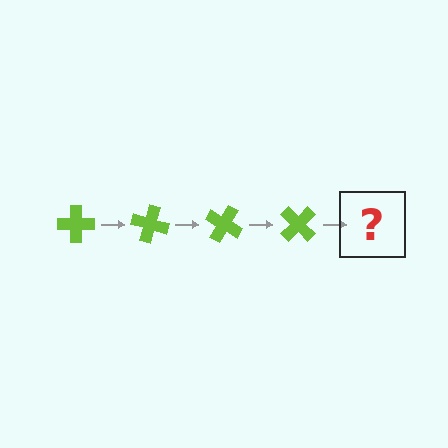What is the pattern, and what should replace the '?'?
The pattern is that the cross rotates 15 degrees each step. The '?' should be a lime cross rotated 60 degrees.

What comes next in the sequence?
The next element should be a lime cross rotated 60 degrees.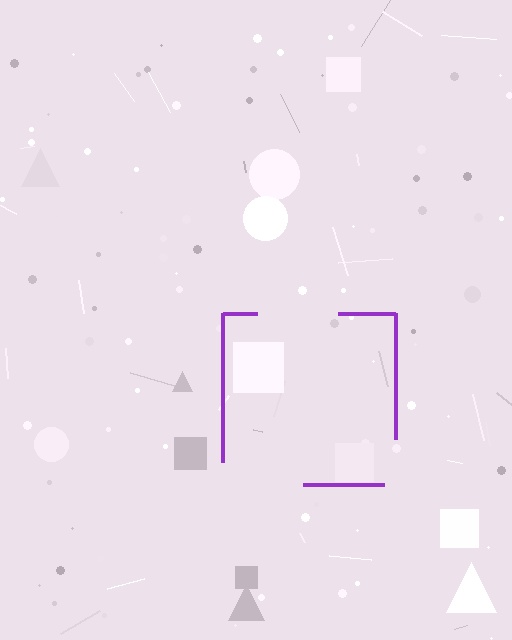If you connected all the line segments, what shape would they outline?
They would outline a square.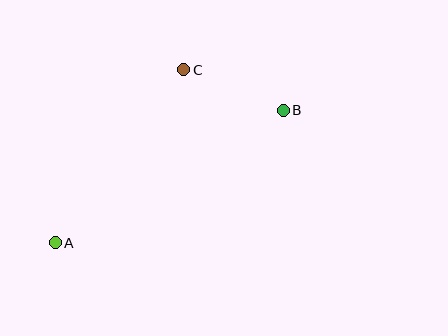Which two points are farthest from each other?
Points A and B are farthest from each other.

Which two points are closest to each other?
Points B and C are closest to each other.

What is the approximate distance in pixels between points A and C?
The distance between A and C is approximately 216 pixels.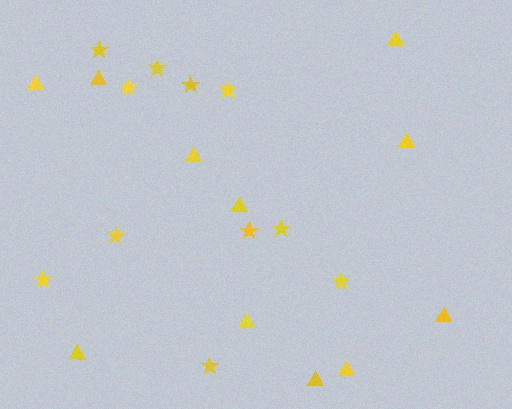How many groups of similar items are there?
There are 2 groups: one group of stars (11) and one group of triangles (11).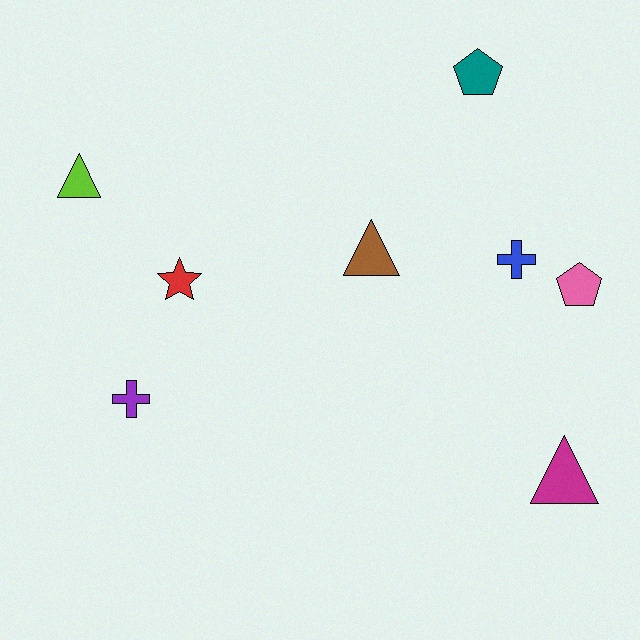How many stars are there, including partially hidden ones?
There is 1 star.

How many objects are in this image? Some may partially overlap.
There are 8 objects.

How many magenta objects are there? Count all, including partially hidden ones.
There is 1 magenta object.